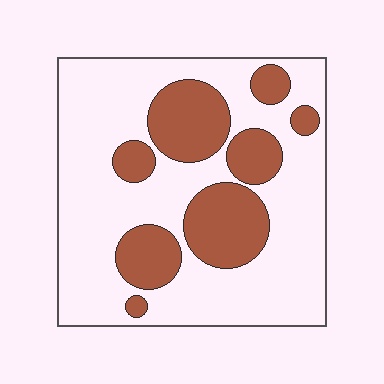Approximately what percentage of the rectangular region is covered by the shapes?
Approximately 30%.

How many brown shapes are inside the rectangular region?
8.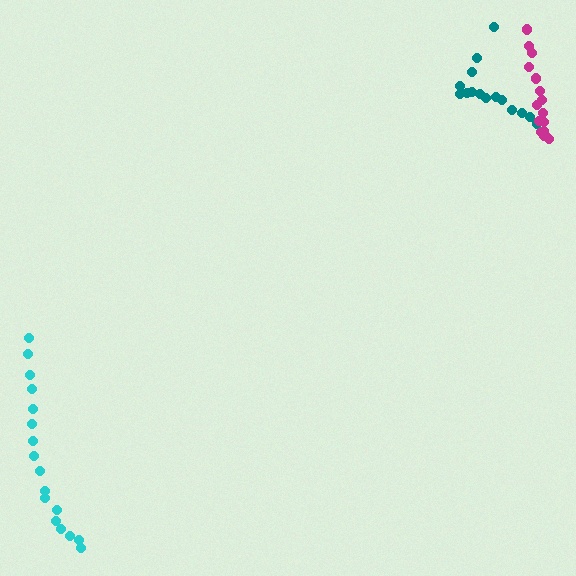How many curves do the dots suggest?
There are 3 distinct paths.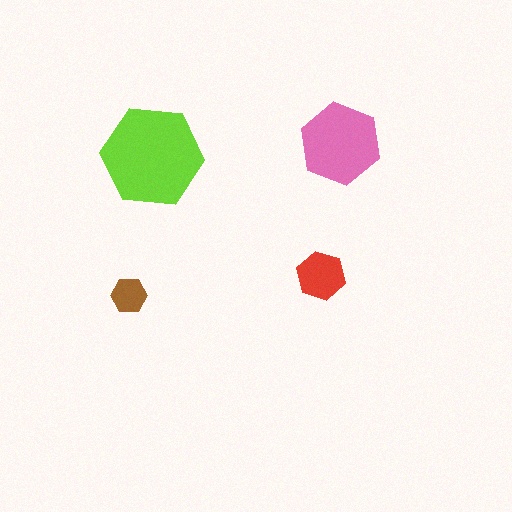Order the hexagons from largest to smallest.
the lime one, the pink one, the red one, the brown one.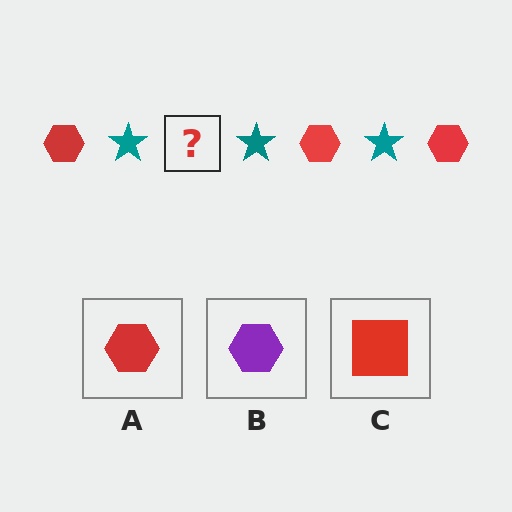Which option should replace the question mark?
Option A.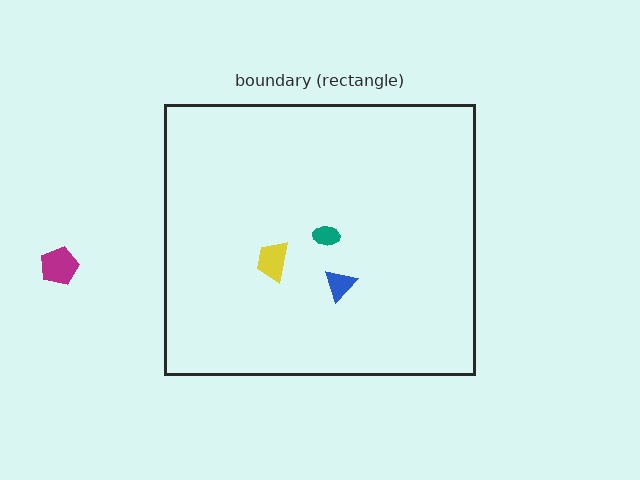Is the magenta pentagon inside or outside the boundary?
Outside.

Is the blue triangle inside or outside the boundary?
Inside.